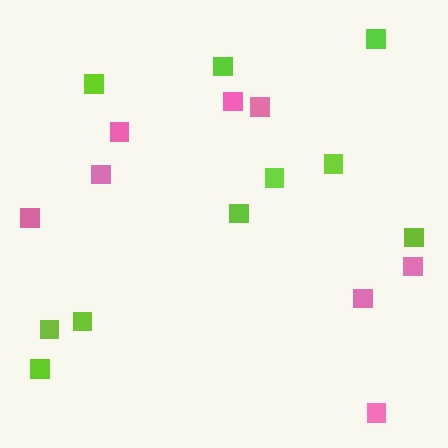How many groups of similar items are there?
There are 2 groups: one group of lime squares (10) and one group of pink squares (8).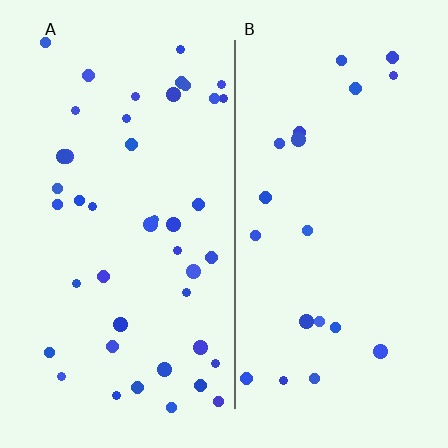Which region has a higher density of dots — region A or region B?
A (the left).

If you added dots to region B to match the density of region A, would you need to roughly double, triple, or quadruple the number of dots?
Approximately double.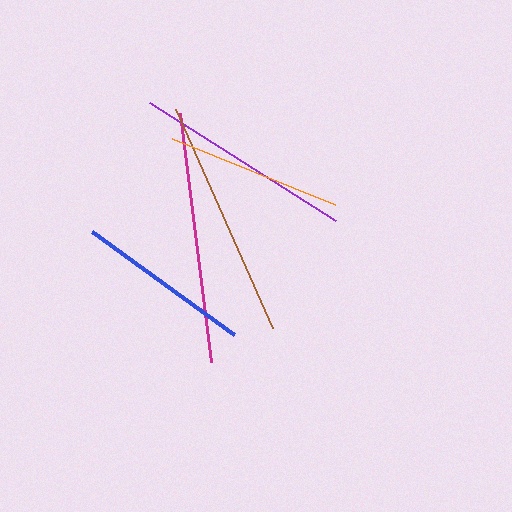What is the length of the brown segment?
The brown segment is approximately 239 pixels long.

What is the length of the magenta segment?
The magenta segment is approximately 251 pixels long.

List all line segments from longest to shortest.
From longest to shortest: magenta, brown, purple, orange, blue.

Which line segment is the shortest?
The blue line is the shortest at approximately 175 pixels.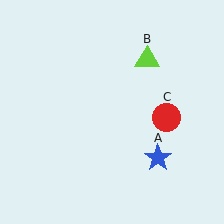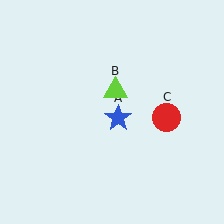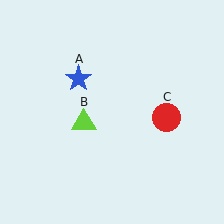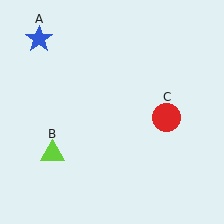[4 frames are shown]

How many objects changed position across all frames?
2 objects changed position: blue star (object A), lime triangle (object B).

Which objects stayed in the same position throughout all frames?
Red circle (object C) remained stationary.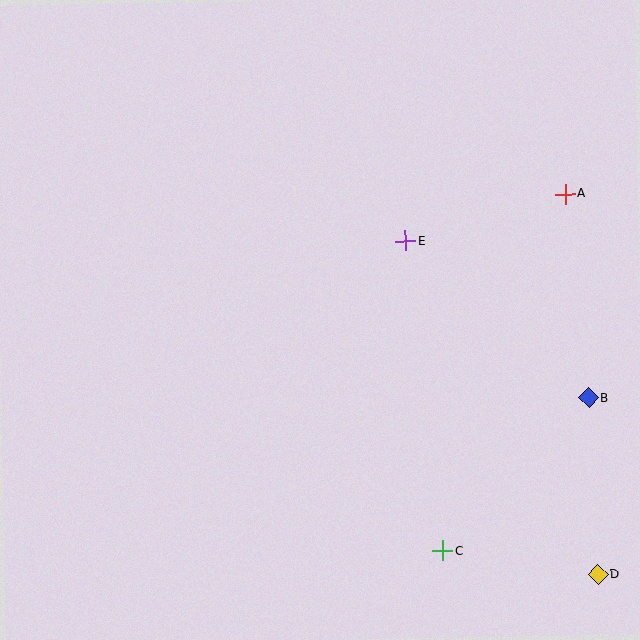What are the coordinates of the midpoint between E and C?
The midpoint between E and C is at (424, 396).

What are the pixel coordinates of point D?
Point D is at (598, 574).